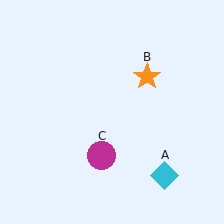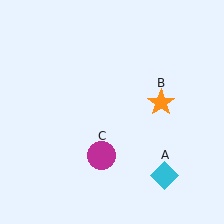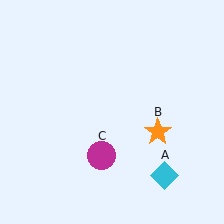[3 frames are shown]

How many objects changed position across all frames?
1 object changed position: orange star (object B).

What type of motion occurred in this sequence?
The orange star (object B) rotated clockwise around the center of the scene.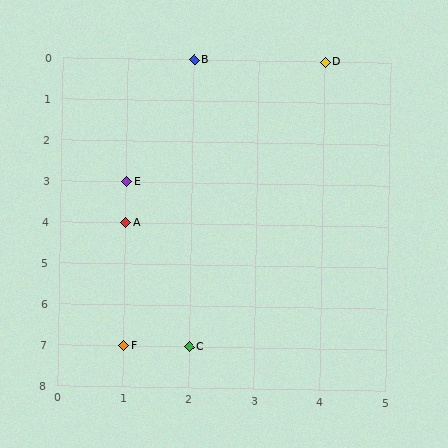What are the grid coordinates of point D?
Point D is at grid coordinates (4, 0).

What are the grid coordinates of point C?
Point C is at grid coordinates (2, 7).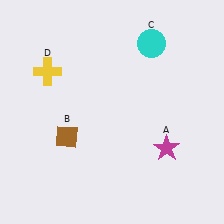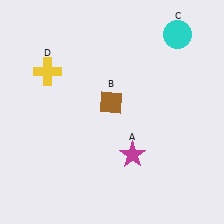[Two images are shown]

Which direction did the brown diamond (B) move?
The brown diamond (B) moved right.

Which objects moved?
The objects that moved are: the magenta star (A), the brown diamond (B), the cyan circle (C).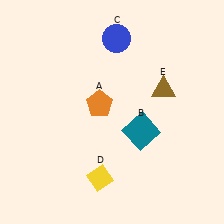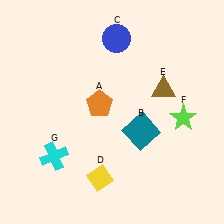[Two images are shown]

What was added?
A lime star (F), a cyan cross (G) were added in Image 2.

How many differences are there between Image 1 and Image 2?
There are 2 differences between the two images.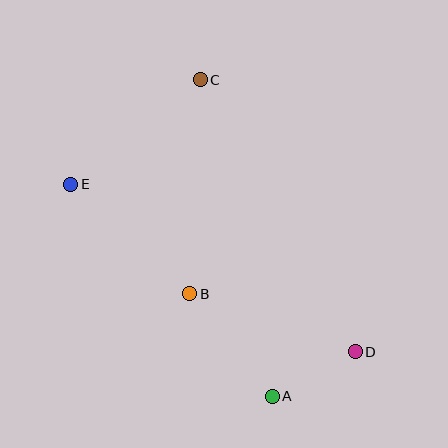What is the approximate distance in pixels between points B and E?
The distance between B and E is approximately 162 pixels.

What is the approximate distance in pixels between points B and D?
The distance between B and D is approximately 175 pixels.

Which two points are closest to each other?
Points A and D are closest to each other.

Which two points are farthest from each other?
Points D and E are farthest from each other.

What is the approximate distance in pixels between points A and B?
The distance between A and B is approximately 131 pixels.